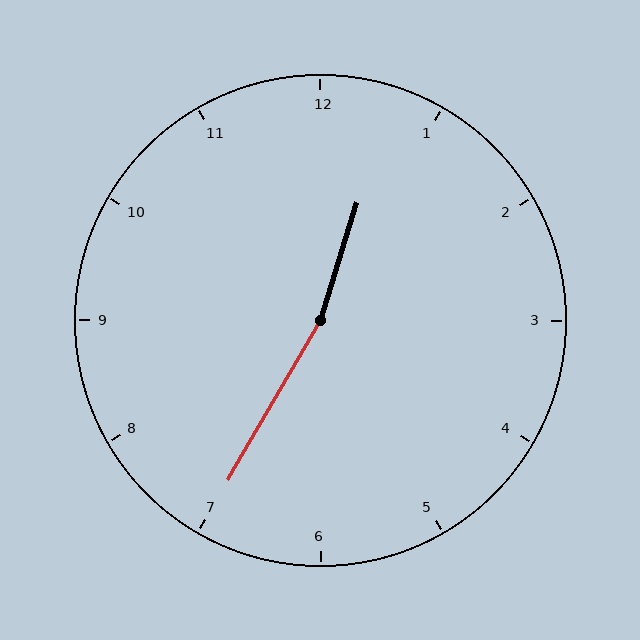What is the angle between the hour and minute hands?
Approximately 168 degrees.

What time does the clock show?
12:35.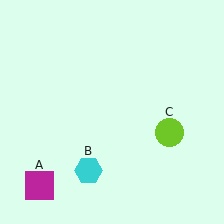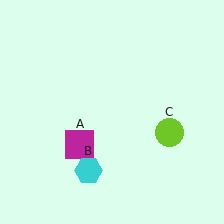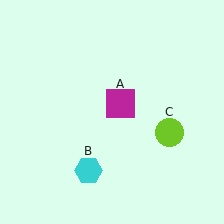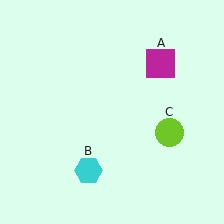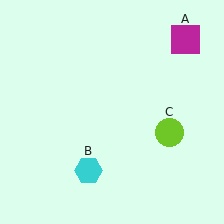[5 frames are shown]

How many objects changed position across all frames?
1 object changed position: magenta square (object A).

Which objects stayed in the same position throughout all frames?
Cyan hexagon (object B) and lime circle (object C) remained stationary.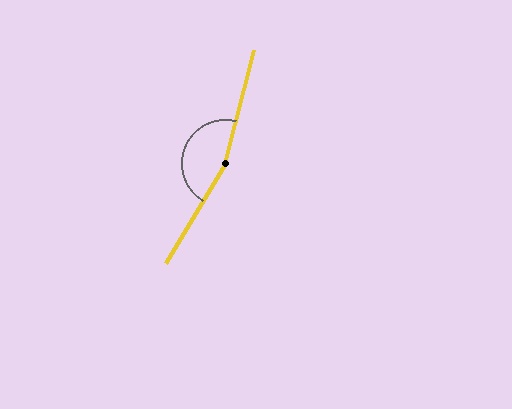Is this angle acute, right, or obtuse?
It is obtuse.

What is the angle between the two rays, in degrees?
Approximately 163 degrees.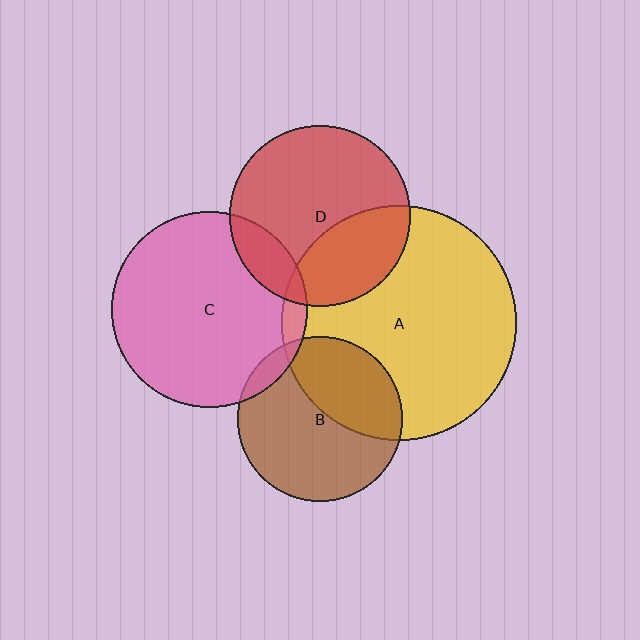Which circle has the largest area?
Circle A (yellow).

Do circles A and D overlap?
Yes.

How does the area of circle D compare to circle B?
Approximately 1.2 times.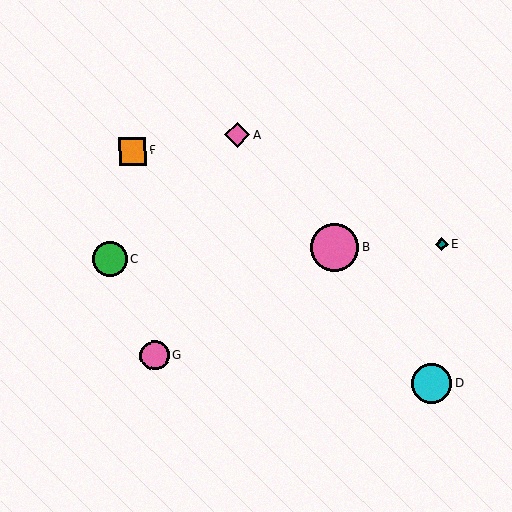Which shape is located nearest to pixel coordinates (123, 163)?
The orange square (labeled F) at (133, 151) is nearest to that location.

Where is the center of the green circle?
The center of the green circle is at (110, 259).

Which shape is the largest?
The pink circle (labeled B) is the largest.